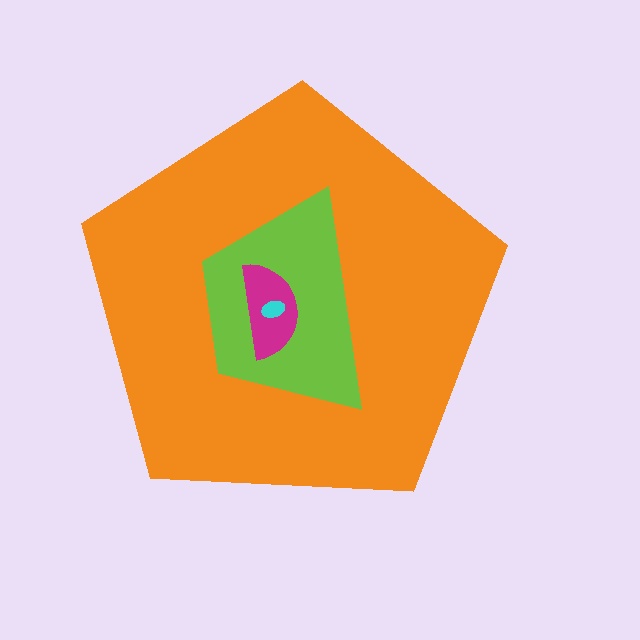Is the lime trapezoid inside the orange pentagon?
Yes.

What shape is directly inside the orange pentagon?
The lime trapezoid.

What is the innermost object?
The cyan ellipse.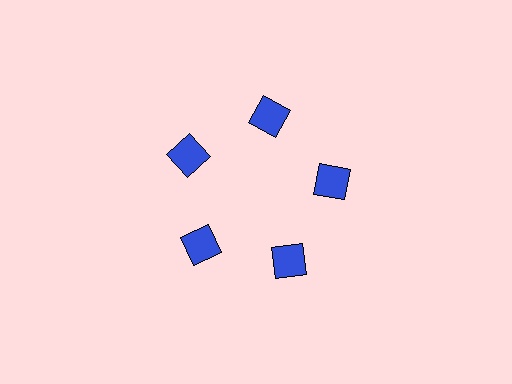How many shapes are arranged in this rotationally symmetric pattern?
There are 5 shapes, arranged in 5 groups of 1.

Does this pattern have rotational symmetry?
Yes, this pattern has 5-fold rotational symmetry. It looks the same after rotating 72 degrees around the center.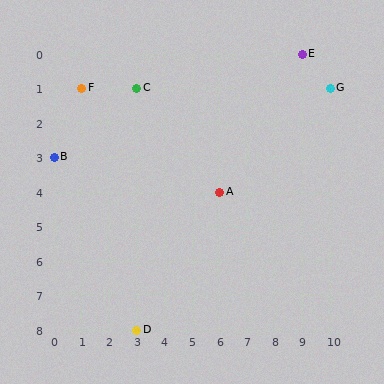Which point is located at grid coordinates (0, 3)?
Point B is at (0, 3).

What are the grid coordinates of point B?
Point B is at grid coordinates (0, 3).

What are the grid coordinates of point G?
Point G is at grid coordinates (10, 1).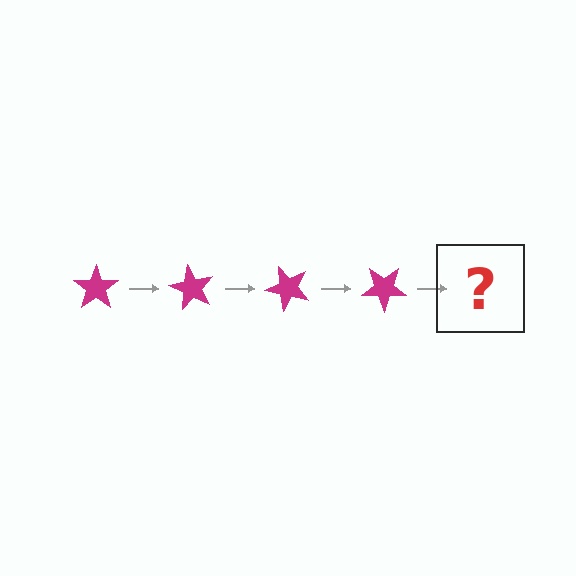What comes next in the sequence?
The next element should be a magenta star rotated 240 degrees.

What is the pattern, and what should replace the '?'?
The pattern is that the star rotates 60 degrees each step. The '?' should be a magenta star rotated 240 degrees.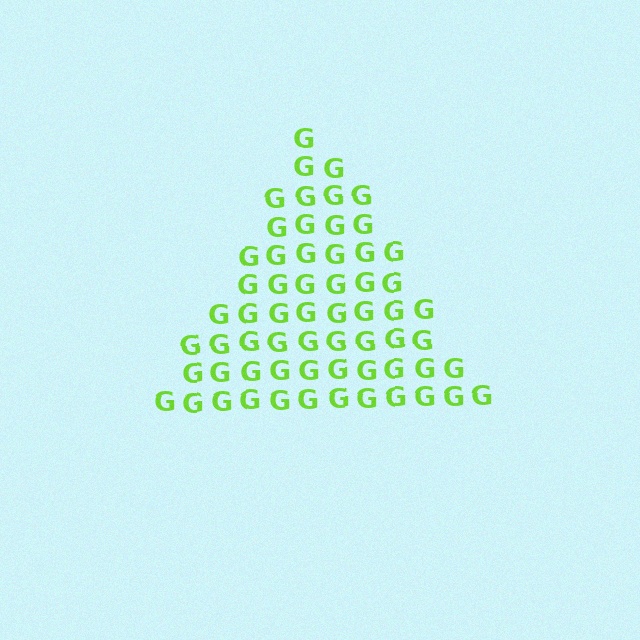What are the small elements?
The small elements are letter G's.